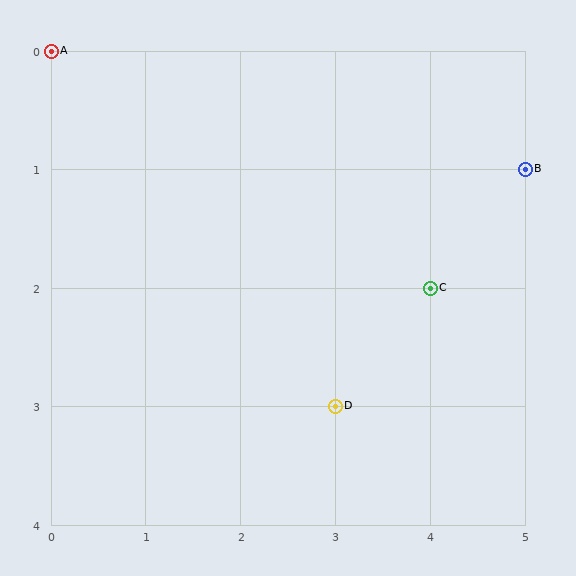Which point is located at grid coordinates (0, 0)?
Point A is at (0, 0).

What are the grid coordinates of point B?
Point B is at grid coordinates (5, 1).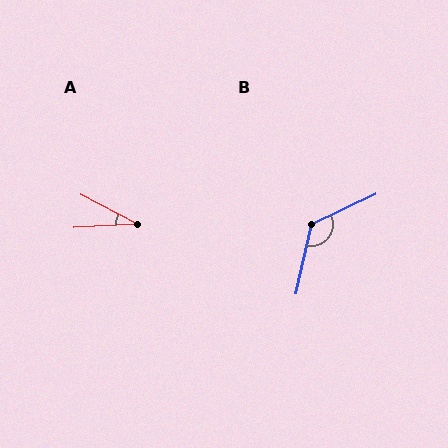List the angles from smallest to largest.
A (31°), B (128°).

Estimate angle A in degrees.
Approximately 31 degrees.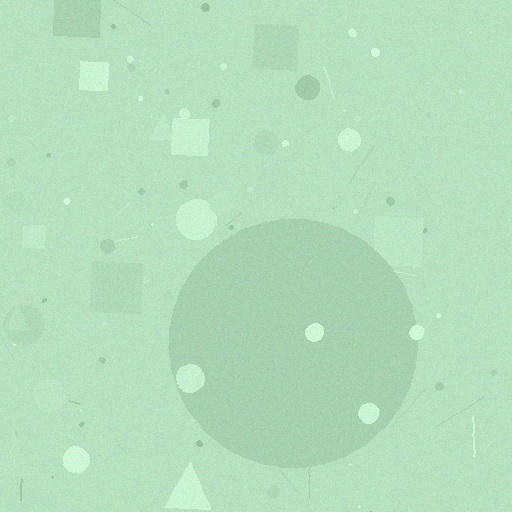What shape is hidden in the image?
A circle is hidden in the image.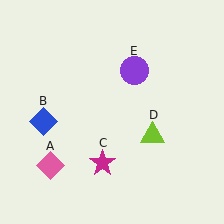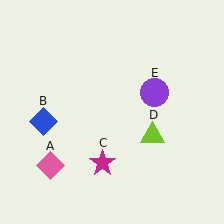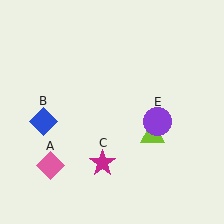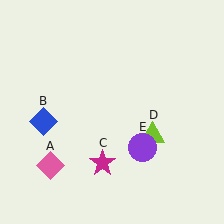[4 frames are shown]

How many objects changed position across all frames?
1 object changed position: purple circle (object E).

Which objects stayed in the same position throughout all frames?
Pink diamond (object A) and blue diamond (object B) and magenta star (object C) and lime triangle (object D) remained stationary.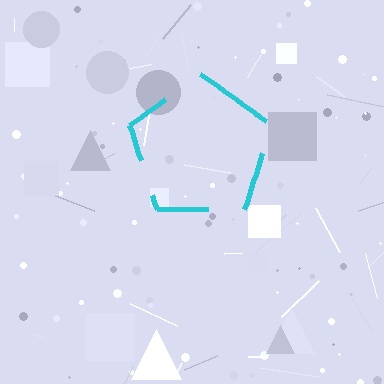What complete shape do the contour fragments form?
The contour fragments form a pentagon.